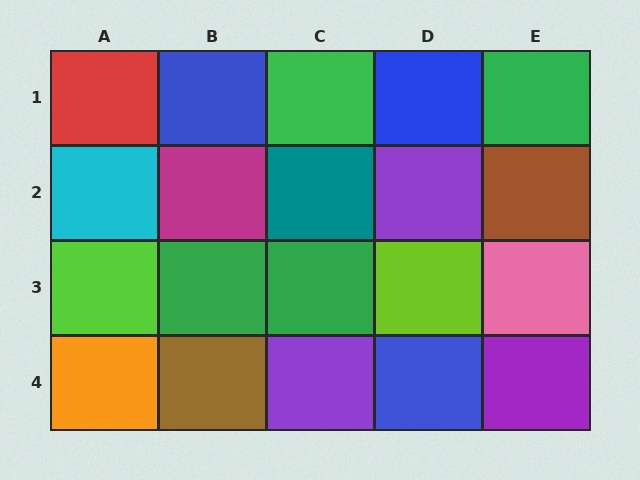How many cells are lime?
2 cells are lime.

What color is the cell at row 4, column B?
Brown.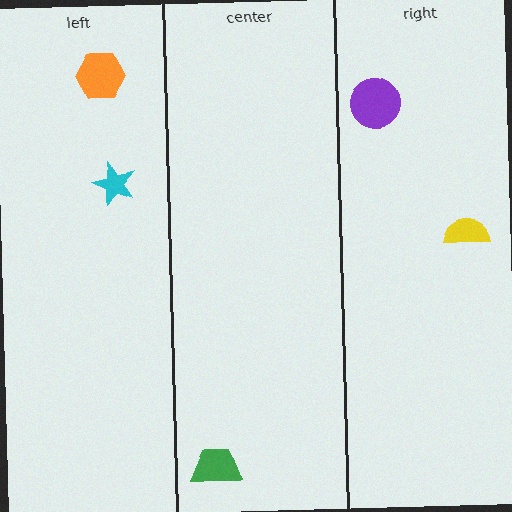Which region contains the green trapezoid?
The center region.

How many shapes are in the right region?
2.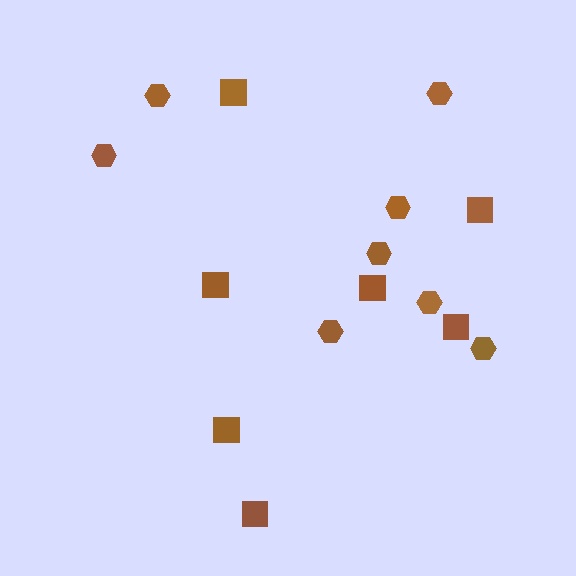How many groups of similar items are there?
There are 2 groups: one group of hexagons (8) and one group of squares (7).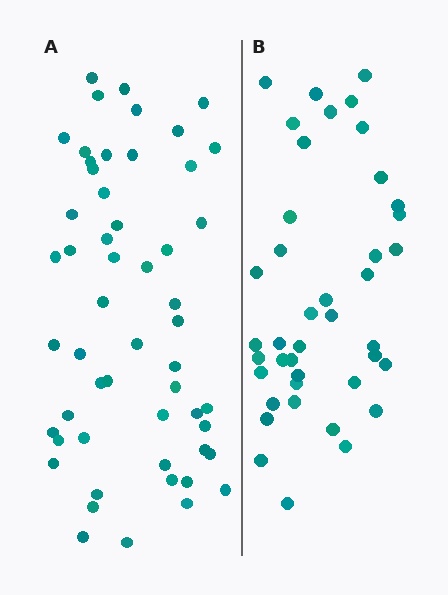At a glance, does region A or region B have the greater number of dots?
Region A (the left region) has more dots.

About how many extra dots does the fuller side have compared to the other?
Region A has approximately 15 more dots than region B.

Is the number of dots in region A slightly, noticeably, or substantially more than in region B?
Region A has noticeably more, but not dramatically so. The ratio is roughly 1.3 to 1.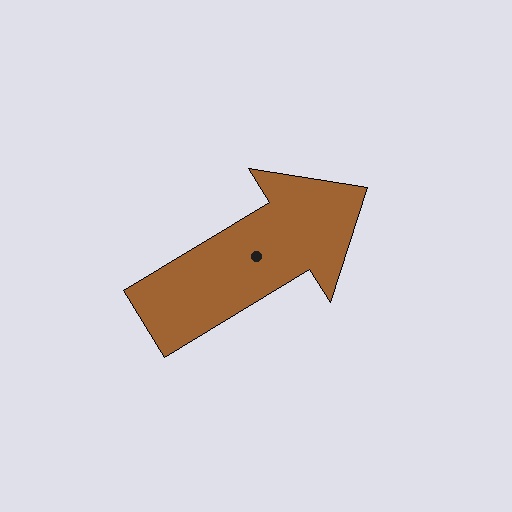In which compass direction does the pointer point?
Northeast.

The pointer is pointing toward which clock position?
Roughly 2 o'clock.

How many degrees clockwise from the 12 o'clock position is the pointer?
Approximately 59 degrees.